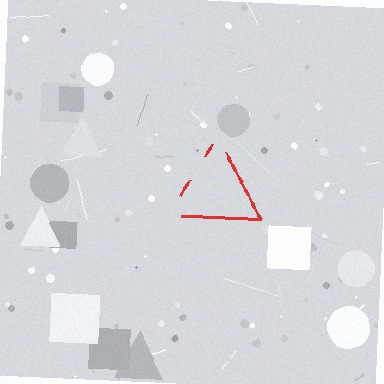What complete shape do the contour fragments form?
The contour fragments form a triangle.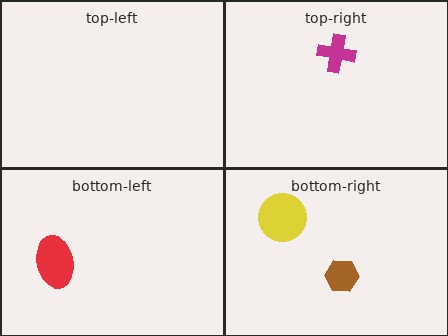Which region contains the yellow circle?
The bottom-right region.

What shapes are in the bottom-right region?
The yellow circle, the brown hexagon.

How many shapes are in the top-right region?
1.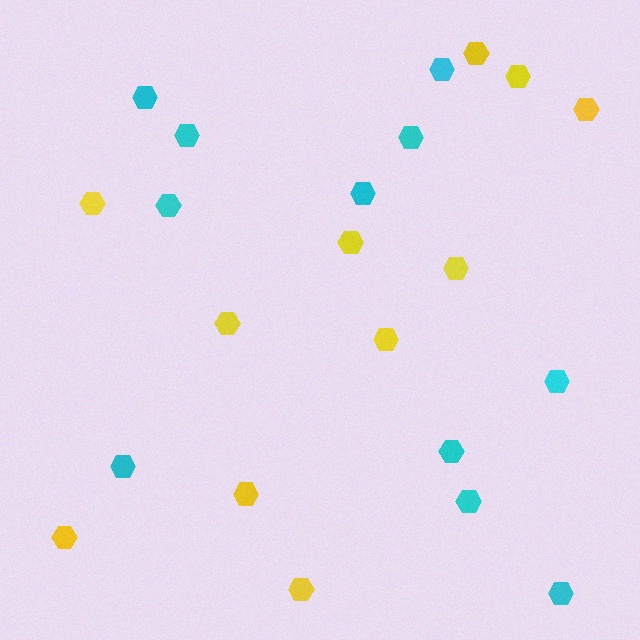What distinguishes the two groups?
There are 2 groups: one group of cyan hexagons (11) and one group of yellow hexagons (11).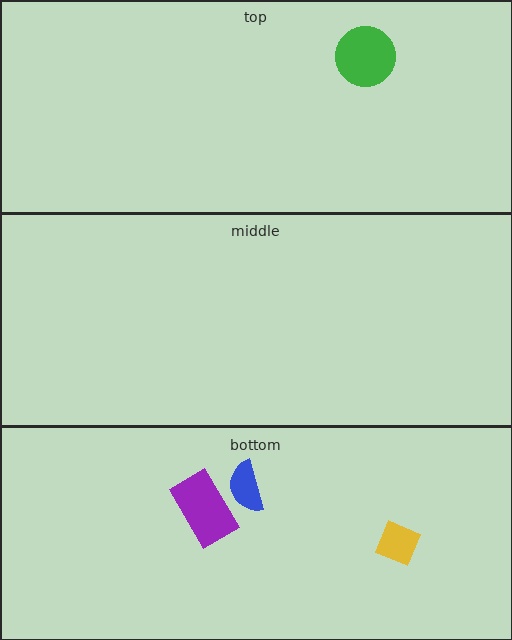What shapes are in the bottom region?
The yellow diamond, the purple rectangle, the blue semicircle.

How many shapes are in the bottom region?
3.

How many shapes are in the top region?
1.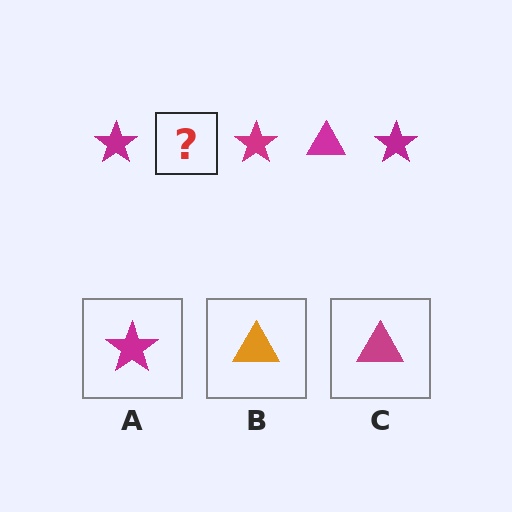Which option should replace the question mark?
Option C.